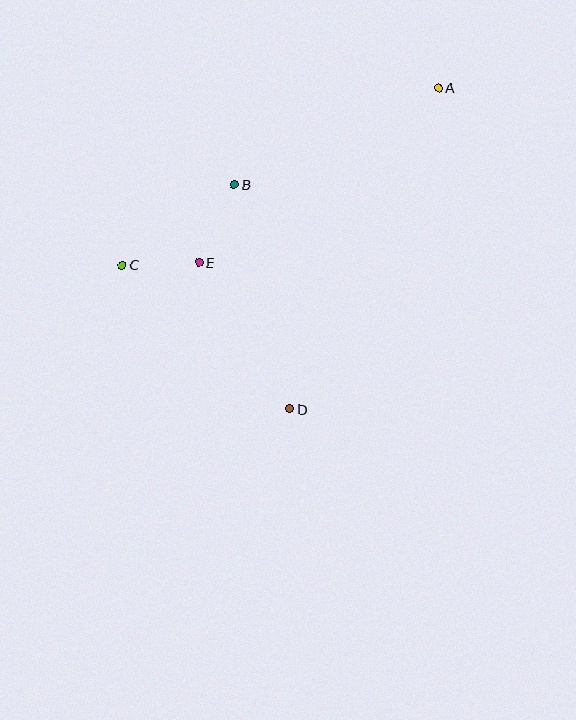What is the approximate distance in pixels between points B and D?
The distance between B and D is approximately 231 pixels.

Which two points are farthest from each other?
Points A and C are farthest from each other.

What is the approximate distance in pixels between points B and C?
The distance between B and C is approximately 138 pixels.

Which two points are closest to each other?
Points C and E are closest to each other.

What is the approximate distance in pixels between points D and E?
The distance between D and E is approximately 173 pixels.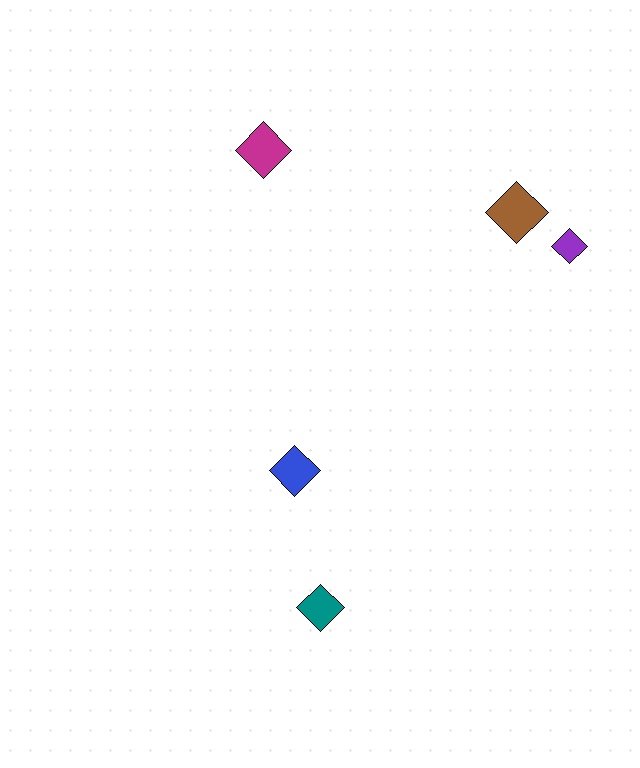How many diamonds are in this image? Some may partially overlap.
There are 5 diamonds.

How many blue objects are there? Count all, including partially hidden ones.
There is 1 blue object.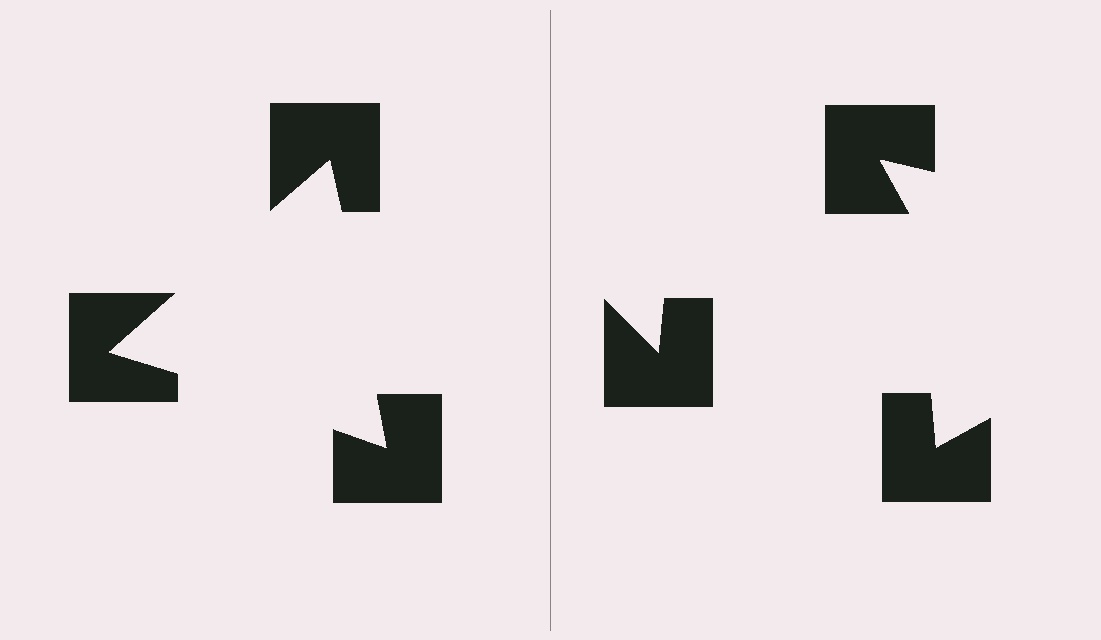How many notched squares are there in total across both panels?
6 — 3 on each side.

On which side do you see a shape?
An illusory triangle appears on the left side. On the right side the wedge cuts are rotated, so no coherent shape forms.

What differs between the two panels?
The notched squares are positioned identically on both sides; only the wedge orientations differ. On the left they align to a triangle; on the right they are misaligned.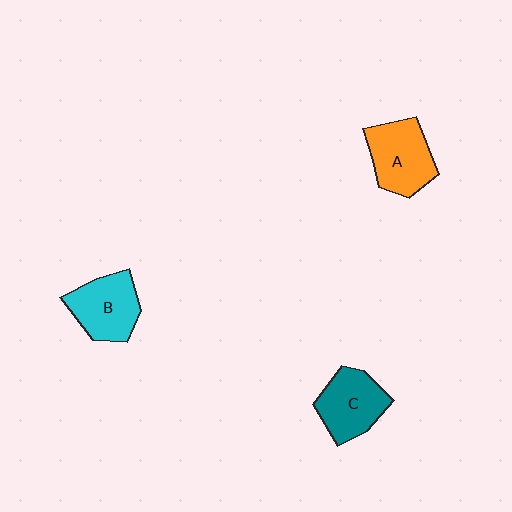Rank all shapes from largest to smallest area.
From largest to smallest: A (orange), B (cyan), C (teal).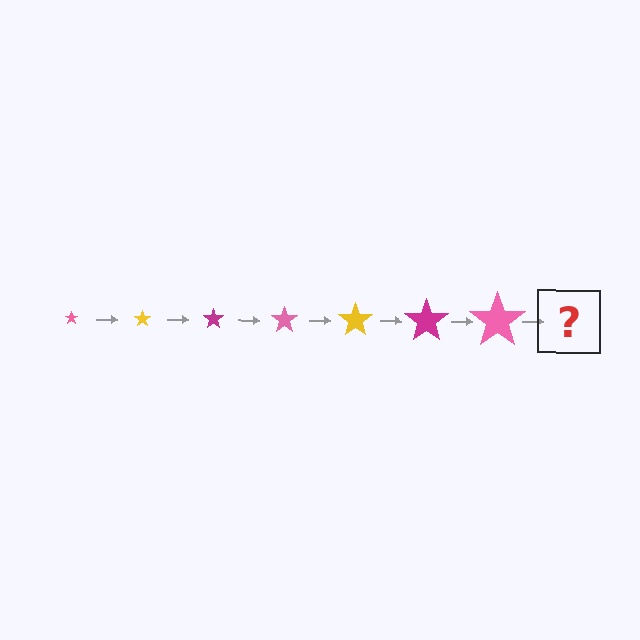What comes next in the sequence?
The next element should be a yellow star, larger than the previous one.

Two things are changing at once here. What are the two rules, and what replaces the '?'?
The two rules are that the star grows larger each step and the color cycles through pink, yellow, and magenta. The '?' should be a yellow star, larger than the previous one.